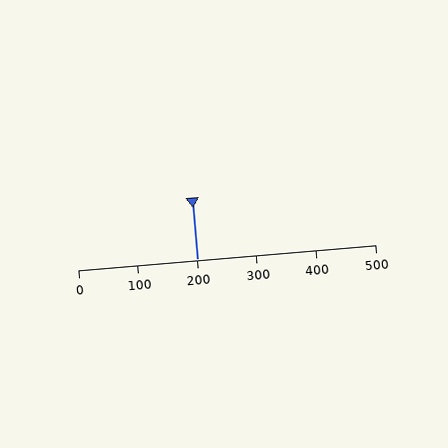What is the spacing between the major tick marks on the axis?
The major ticks are spaced 100 apart.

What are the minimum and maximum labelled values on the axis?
The axis runs from 0 to 500.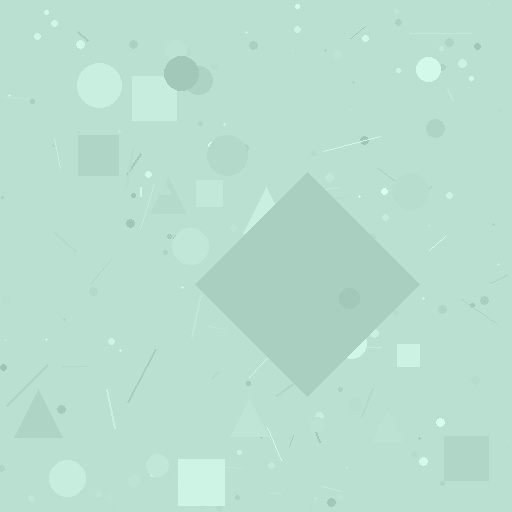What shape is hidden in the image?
A diamond is hidden in the image.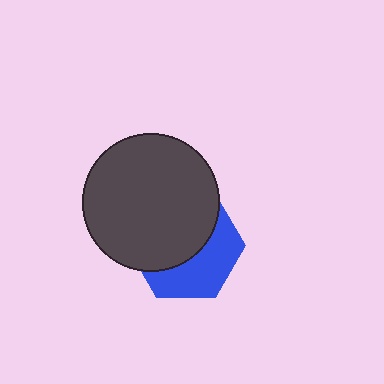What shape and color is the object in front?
The object in front is a dark gray circle.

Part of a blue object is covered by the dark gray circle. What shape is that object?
It is a hexagon.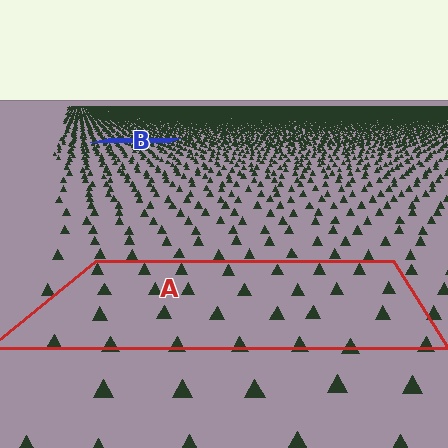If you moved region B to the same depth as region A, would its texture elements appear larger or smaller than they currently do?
They would appear larger. At a closer depth, the same texture elements are projected at a bigger on-screen size.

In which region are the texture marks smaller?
The texture marks are smaller in region B, because it is farther away.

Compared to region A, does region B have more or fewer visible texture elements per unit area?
Region B has more texture elements per unit area — they are packed more densely because it is farther away.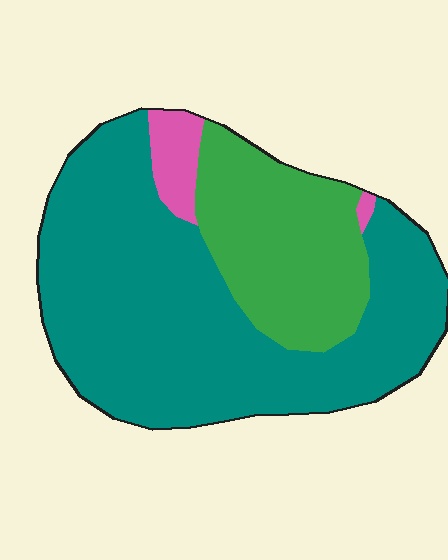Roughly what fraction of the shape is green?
Green covers about 30% of the shape.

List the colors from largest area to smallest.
From largest to smallest: teal, green, pink.